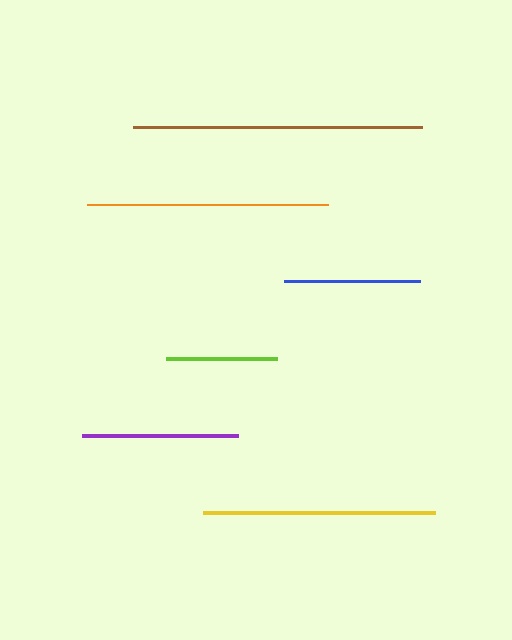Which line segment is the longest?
The brown line is the longest at approximately 289 pixels.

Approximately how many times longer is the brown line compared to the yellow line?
The brown line is approximately 1.2 times the length of the yellow line.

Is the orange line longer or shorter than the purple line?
The orange line is longer than the purple line.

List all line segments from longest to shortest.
From longest to shortest: brown, orange, yellow, purple, blue, lime.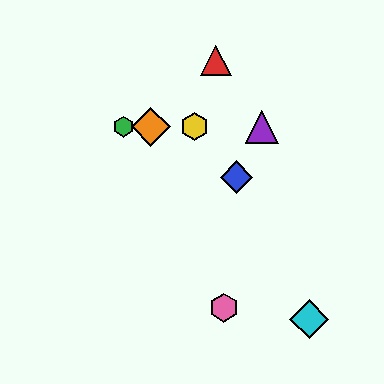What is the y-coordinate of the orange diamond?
The orange diamond is at y≈127.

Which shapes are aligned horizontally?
The green hexagon, the yellow hexagon, the purple triangle, the orange diamond are aligned horizontally.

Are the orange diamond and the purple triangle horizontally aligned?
Yes, both are at y≈127.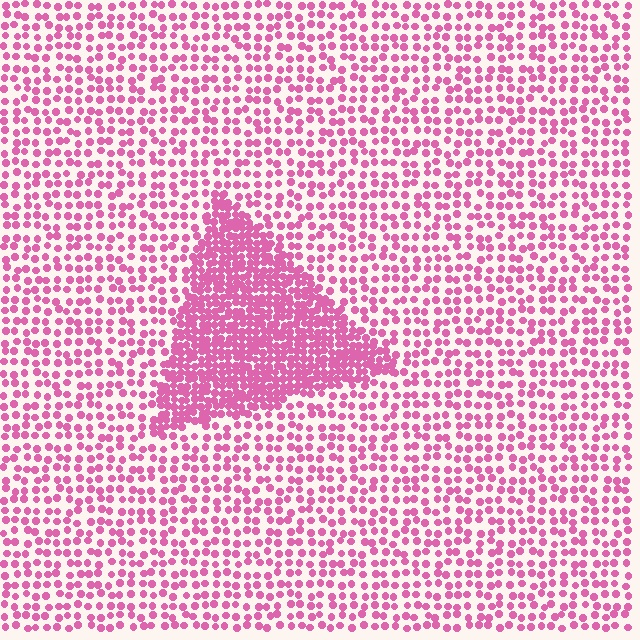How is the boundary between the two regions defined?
The boundary is defined by a change in element density (approximately 2.4x ratio). All elements are the same color, size, and shape.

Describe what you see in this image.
The image contains small pink elements arranged at two different densities. A triangle-shaped region is visible where the elements are more densely packed than the surrounding area.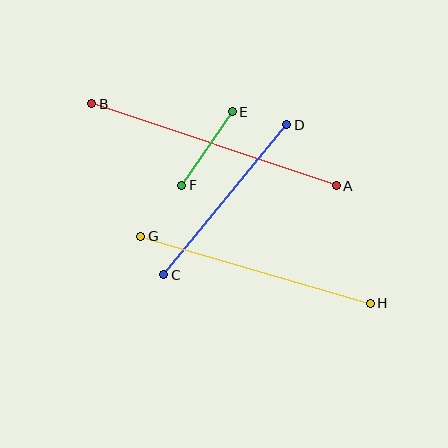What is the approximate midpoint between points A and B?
The midpoint is at approximately (214, 145) pixels.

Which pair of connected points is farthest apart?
Points A and B are farthest apart.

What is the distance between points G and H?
The distance is approximately 239 pixels.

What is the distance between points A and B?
The distance is approximately 258 pixels.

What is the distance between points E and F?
The distance is approximately 89 pixels.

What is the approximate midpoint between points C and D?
The midpoint is at approximately (225, 200) pixels.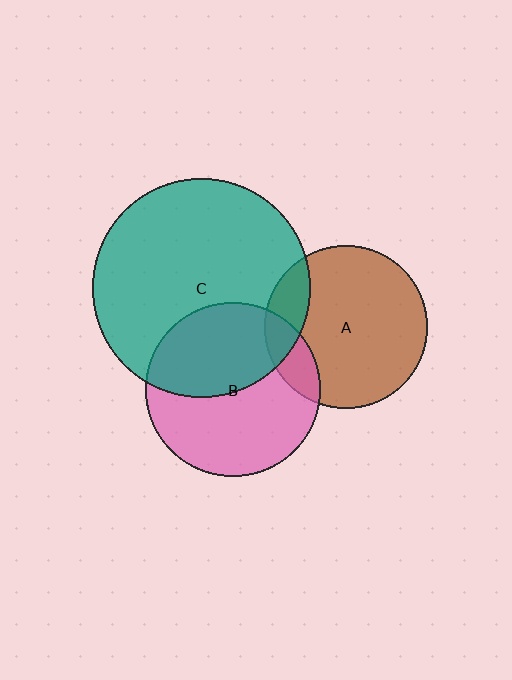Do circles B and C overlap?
Yes.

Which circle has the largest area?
Circle C (teal).